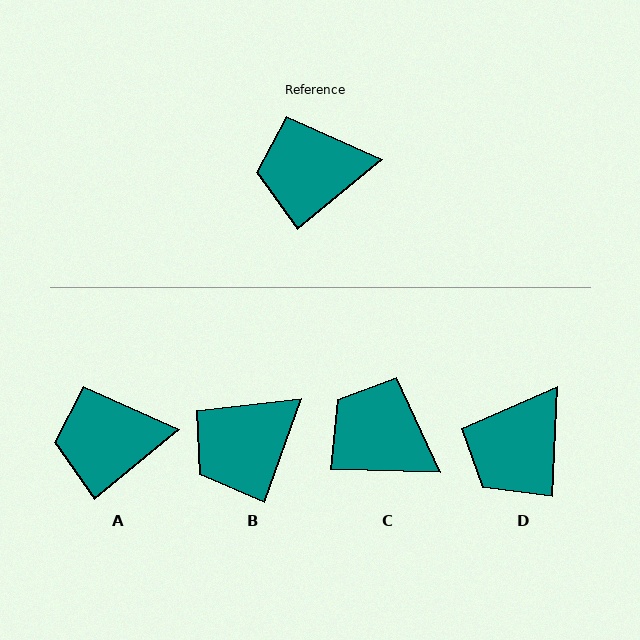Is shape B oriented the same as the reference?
No, it is off by about 31 degrees.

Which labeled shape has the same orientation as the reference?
A.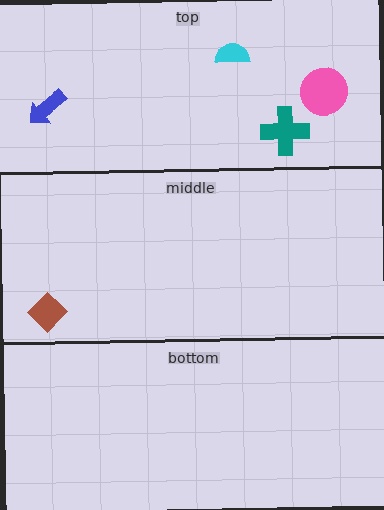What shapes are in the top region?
The cyan semicircle, the pink circle, the blue arrow, the teal cross.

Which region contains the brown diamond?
The middle region.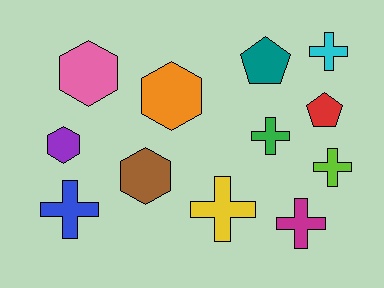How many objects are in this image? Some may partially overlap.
There are 12 objects.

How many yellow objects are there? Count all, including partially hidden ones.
There is 1 yellow object.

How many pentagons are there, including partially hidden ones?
There are 2 pentagons.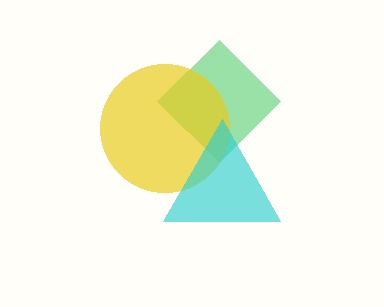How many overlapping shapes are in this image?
There are 3 overlapping shapes in the image.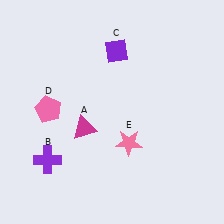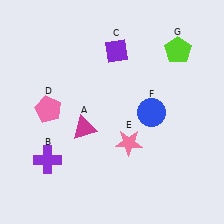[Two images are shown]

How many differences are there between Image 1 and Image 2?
There are 2 differences between the two images.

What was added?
A blue circle (F), a lime pentagon (G) were added in Image 2.